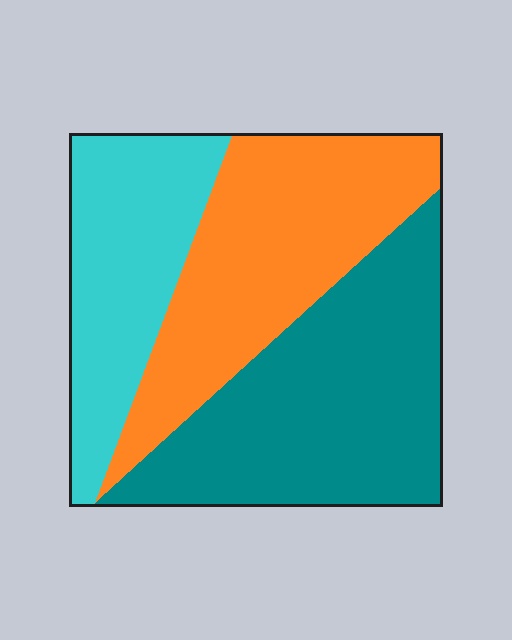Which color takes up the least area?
Cyan, at roughly 25%.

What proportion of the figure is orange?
Orange takes up about one third (1/3) of the figure.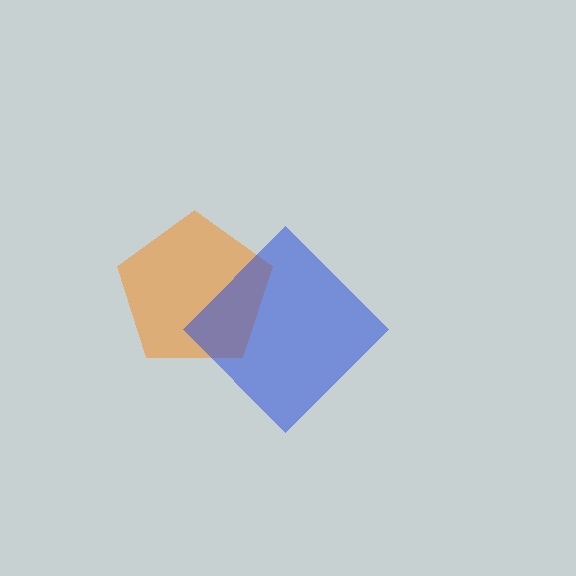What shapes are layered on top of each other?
The layered shapes are: an orange pentagon, a blue diamond.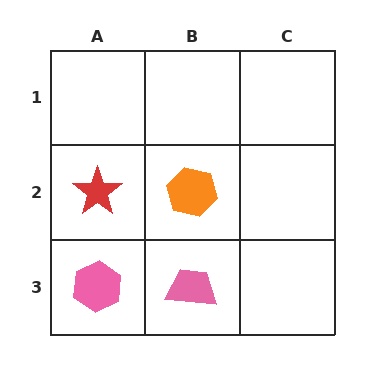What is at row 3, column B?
A pink trapezoid.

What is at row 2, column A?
A red star.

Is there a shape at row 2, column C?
No, that cell is empty.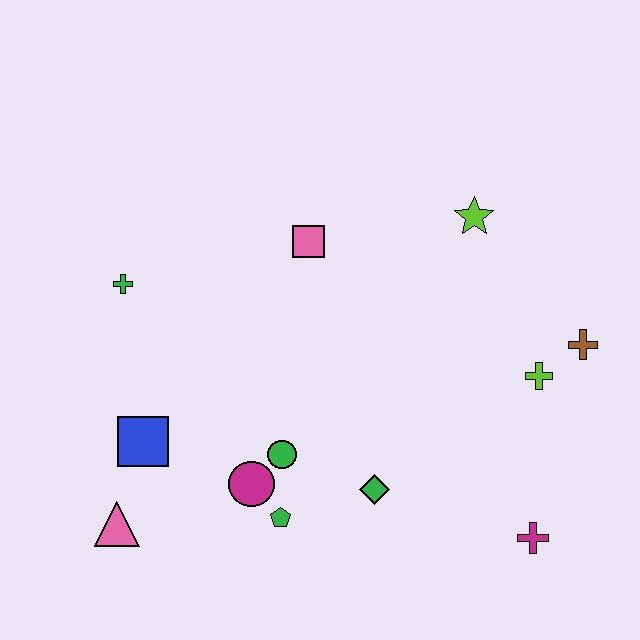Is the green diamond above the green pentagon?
Yes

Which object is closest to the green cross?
The blue square is closest to the green cross.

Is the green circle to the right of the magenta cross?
No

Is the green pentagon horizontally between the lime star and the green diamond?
No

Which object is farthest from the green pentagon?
The lime star is farthest from the green pentagon.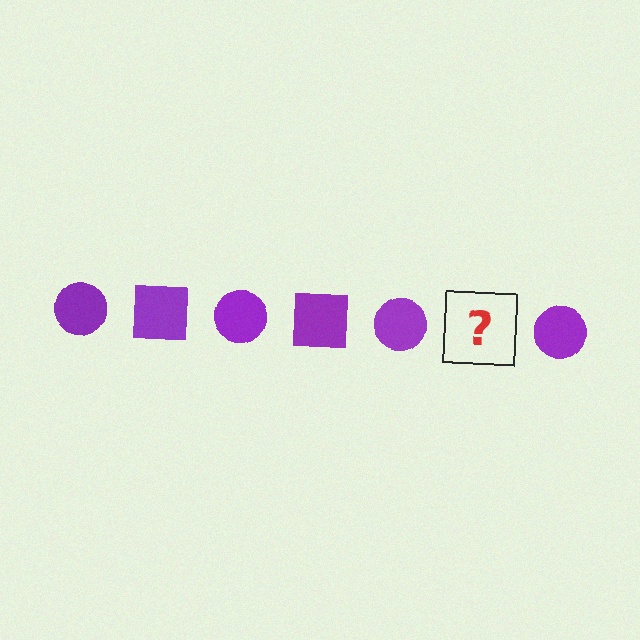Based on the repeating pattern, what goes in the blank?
The blank should be a purple square.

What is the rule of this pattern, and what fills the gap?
The rule is that the pattern cycles through circle, square shapes in purple. The gap should be filled with a purple square.